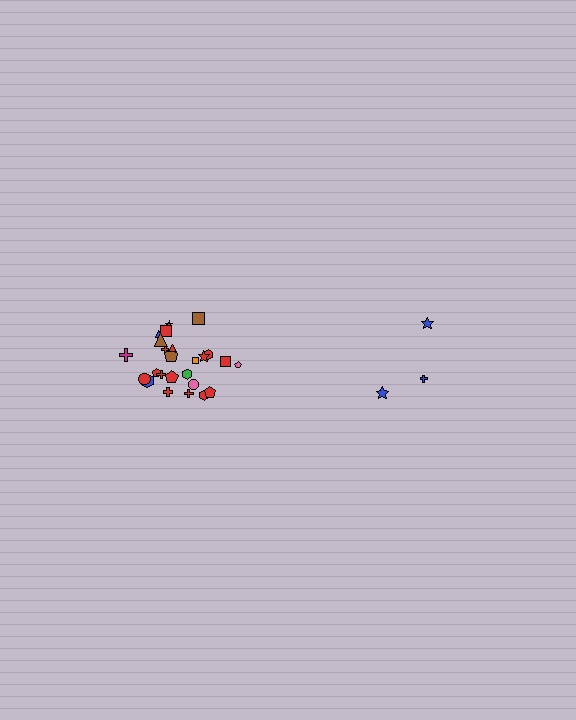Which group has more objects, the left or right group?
The left group.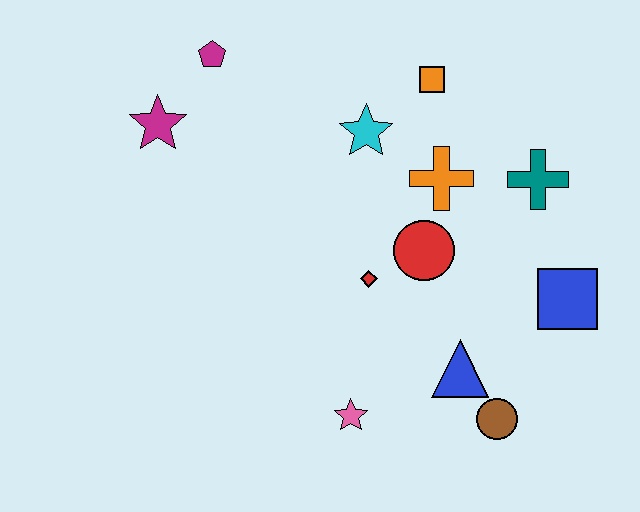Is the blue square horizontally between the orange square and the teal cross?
No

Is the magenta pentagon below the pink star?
No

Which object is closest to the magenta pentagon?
The magenta star is closest to the magenta pentagon.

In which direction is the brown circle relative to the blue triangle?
The brown circle is below the blue triangle.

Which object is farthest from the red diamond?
The magenta pentagon is farthest from the red diamond.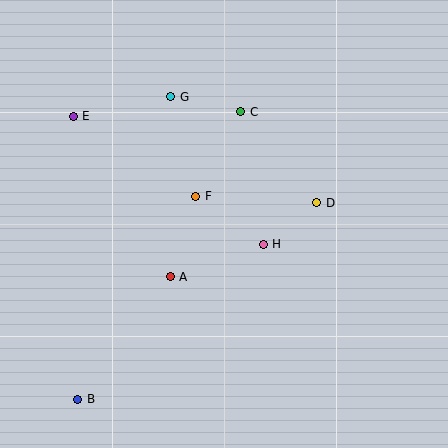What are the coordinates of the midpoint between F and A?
The midpoint between F and A is at (183, 237).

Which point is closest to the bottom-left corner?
Point B is closest to the bottom-left corner.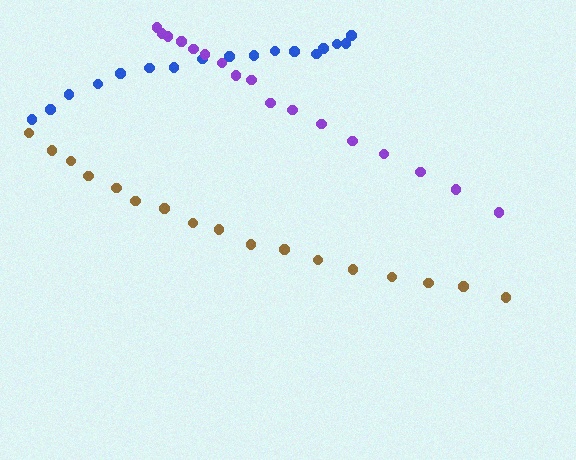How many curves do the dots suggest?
There are 3 distinct paths.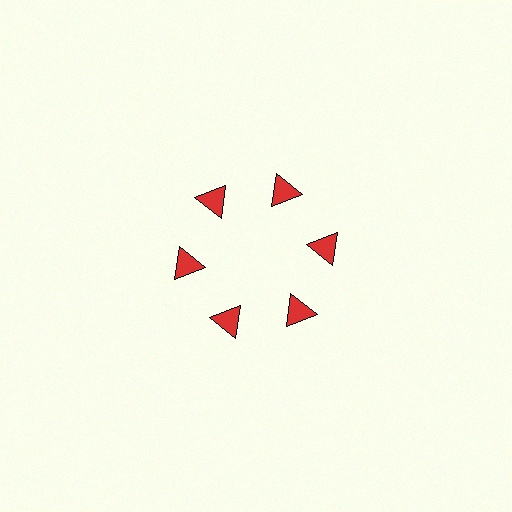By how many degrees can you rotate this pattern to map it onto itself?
The pattern maps onto itself every 60 degrees of rotation.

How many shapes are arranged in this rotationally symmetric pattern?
There are 6 shapes, arranged in 6 groups of 1.